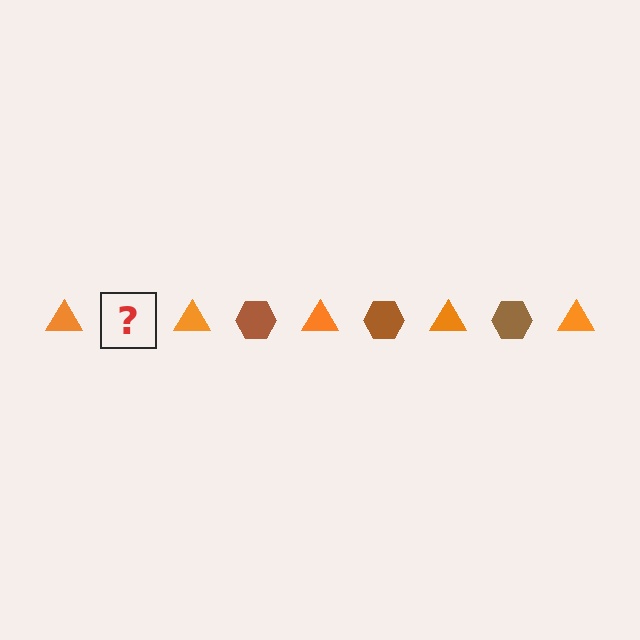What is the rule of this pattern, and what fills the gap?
The rule is that the pattern alternates between orange triangle and brown hexagon. The gap should be filled with a brown hexagon.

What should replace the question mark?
The question mark should be replaced with a brown hexagon.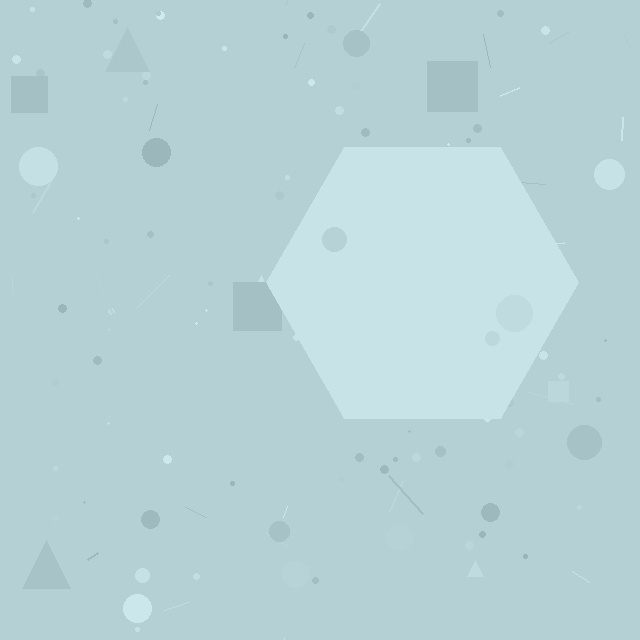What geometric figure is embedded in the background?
A hexagon is embedded in the background.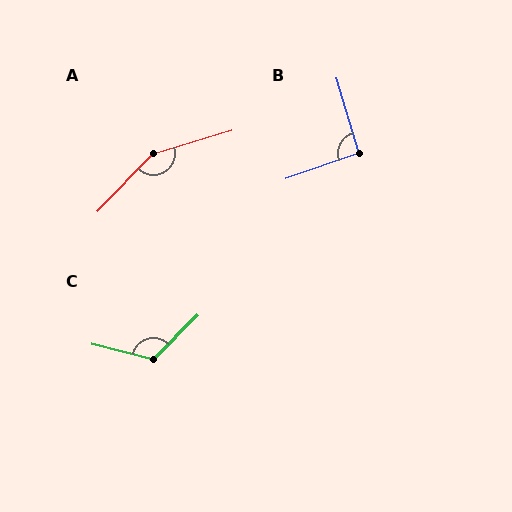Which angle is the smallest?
B, at approximately 93 degrees.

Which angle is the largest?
A, at approximately 151 degrees.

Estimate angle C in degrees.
Approximately 121 degrees.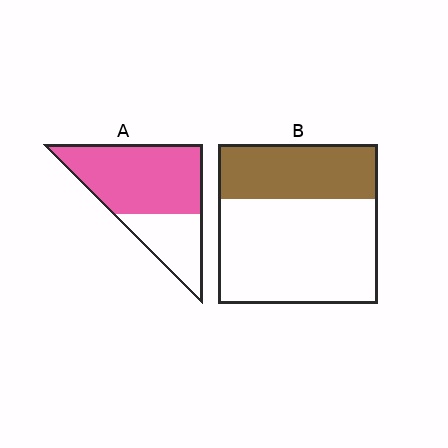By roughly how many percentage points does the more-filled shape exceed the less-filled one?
By roughly 35 percentage points (A over B).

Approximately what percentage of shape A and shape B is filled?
A is approximately 70% and B is approximately 35%.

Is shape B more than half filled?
No.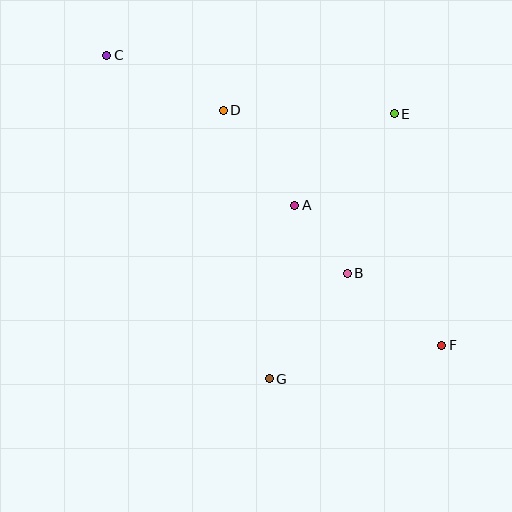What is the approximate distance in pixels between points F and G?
The distance between F and G is approximately 176 pixels.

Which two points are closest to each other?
Points A and B are closest to each other.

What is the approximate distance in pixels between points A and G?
The distance between A and G is approximately 176 pixels.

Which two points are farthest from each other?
Points C and F are farthest from each other.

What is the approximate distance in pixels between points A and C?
The distance between A and C is approximately 241 pixels.